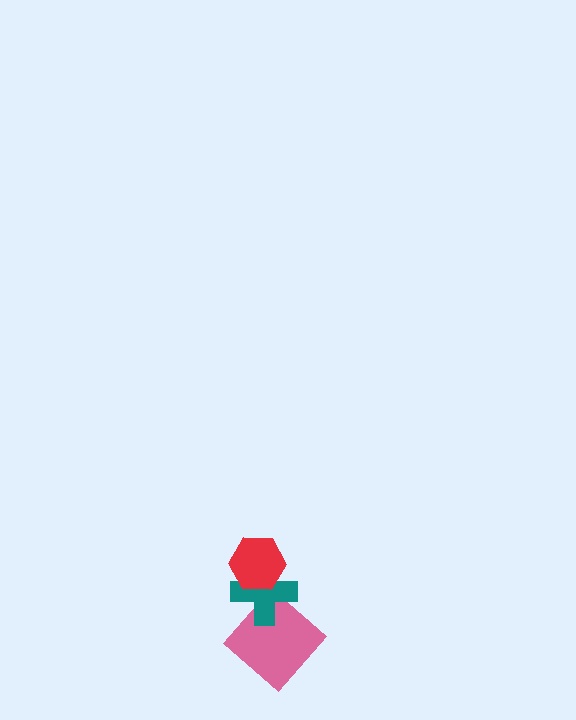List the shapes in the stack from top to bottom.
From top to bottom: the red hexagon, the teal cross, the pink diamond.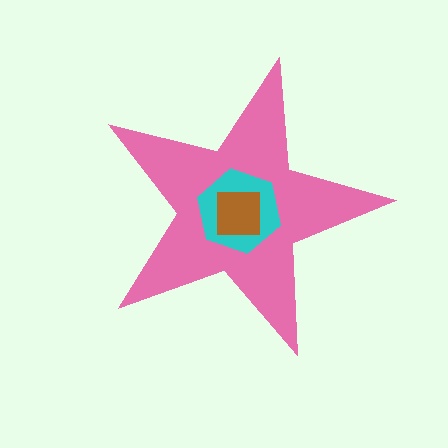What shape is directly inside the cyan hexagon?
The brown square.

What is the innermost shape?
The brown square.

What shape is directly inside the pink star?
The cyan hexagon.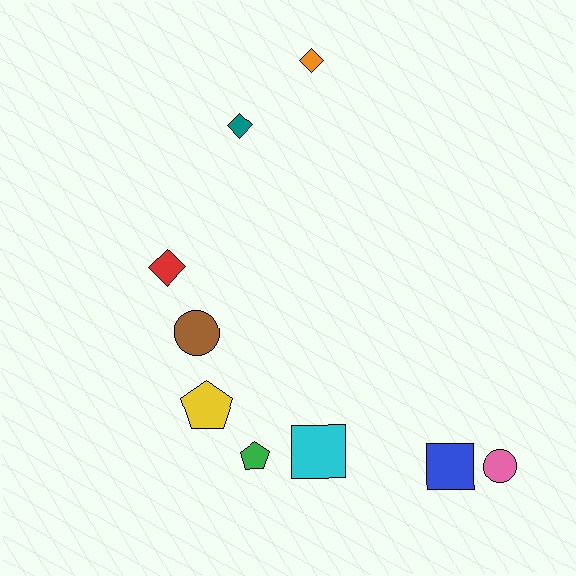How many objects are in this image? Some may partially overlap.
There are 9 objects.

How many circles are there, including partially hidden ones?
There are 2 circles.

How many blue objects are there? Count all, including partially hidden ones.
There is 1 blue object.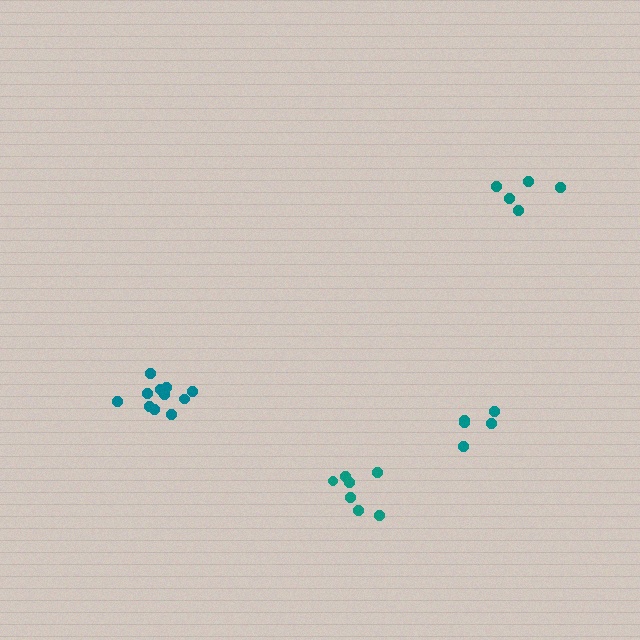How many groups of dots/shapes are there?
There are 4 groups.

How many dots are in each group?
Group 1: 5 dots, Group 2: 11 dots, Group 3: 5 dots, Group 4: 7 dots (28 total).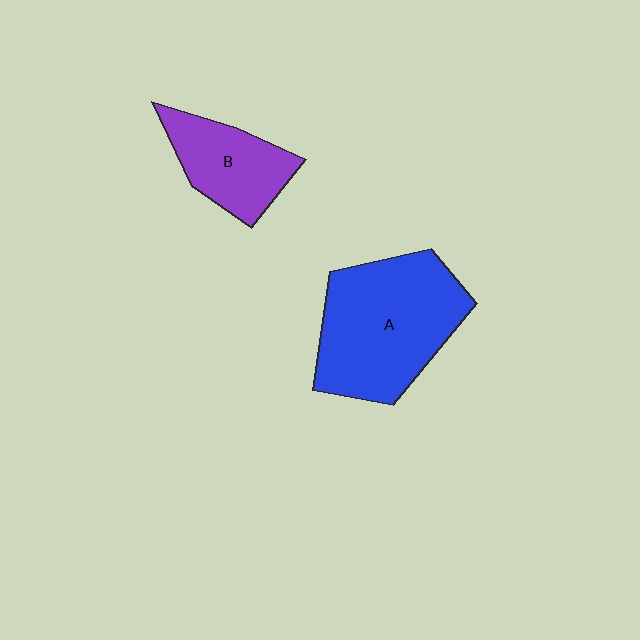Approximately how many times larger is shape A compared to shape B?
Approximately 1.9 times.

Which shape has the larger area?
Shape A (blue).